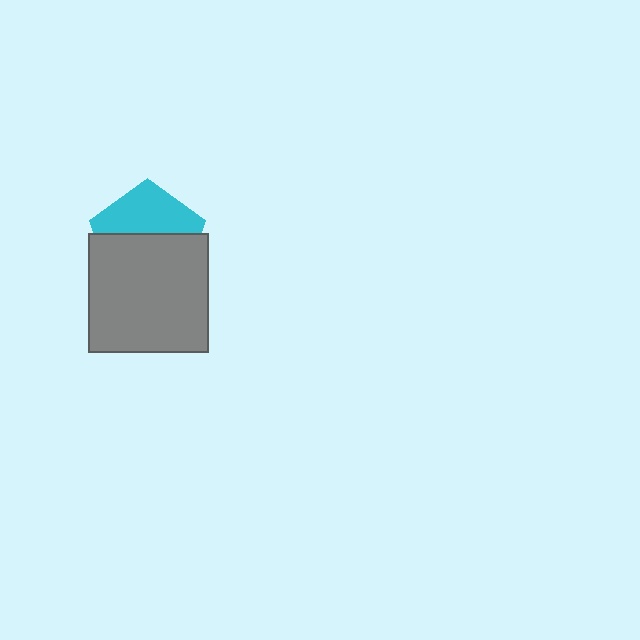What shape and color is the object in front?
The object in front is a gray square.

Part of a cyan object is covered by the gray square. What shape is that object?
It is a pentagon.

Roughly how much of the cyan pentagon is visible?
A small part of it is visible (roughly 44%).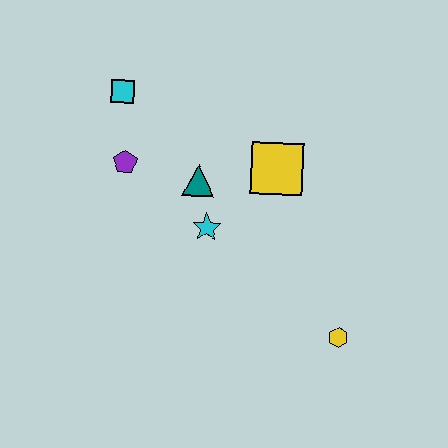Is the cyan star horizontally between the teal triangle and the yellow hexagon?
Yes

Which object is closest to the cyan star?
The teal triangle is closest to the cyan star.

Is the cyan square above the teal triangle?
Yes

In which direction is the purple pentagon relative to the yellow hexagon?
The purple pentagon is to the left of the yellow hexagon.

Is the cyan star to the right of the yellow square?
No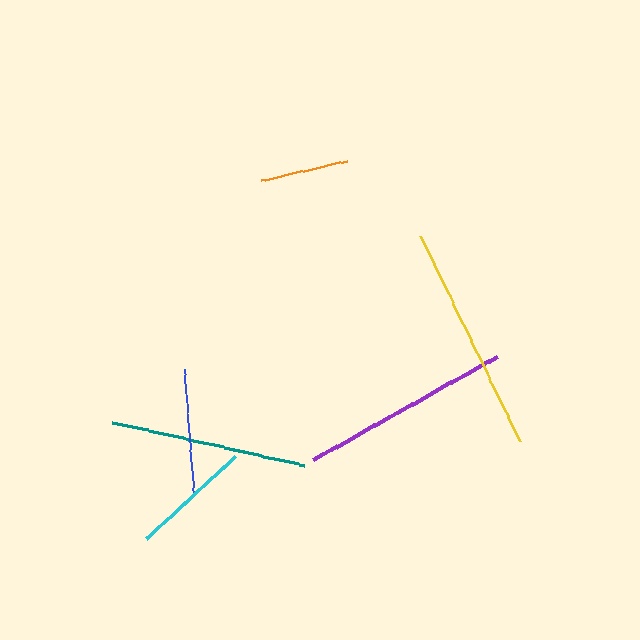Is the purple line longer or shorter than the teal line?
The purple line is longer than the teal line.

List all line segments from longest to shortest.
From longest to shortest: yellow, purple, teal, blue, cyan, orange.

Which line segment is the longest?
The yellow line is the longest at approximately 228 pixels.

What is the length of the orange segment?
The orange segment is approximately 88 pixels long.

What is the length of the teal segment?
The teal segment is approximately 197 pixels long.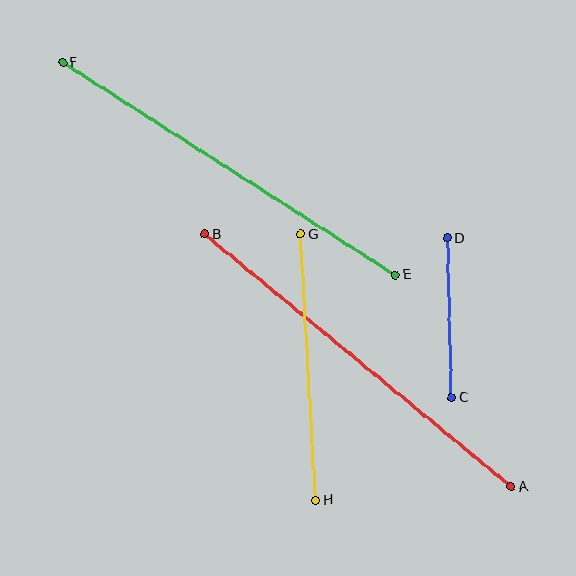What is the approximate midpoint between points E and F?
The midpoint is at approximately (229, 169) pixels.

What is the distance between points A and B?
The distance is approximately 397 pixels.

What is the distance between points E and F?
The distance is approximately 395 pixels.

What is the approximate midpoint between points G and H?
The midpoint is at approximately (308, 367) pixels.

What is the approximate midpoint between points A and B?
The midpoint is at approximately (358, 360) pixels.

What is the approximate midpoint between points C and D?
The midpoint is at approximately (449, 318) pixels.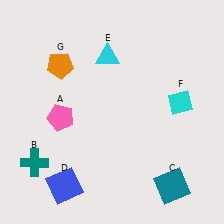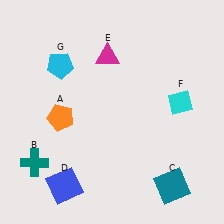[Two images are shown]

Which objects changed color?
A changed from pink to orange. E changed from cyan to magenta. G changed from orange to cyan.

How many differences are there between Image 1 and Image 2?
There are 3 differences between the two images.